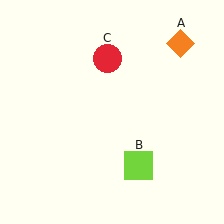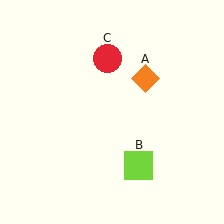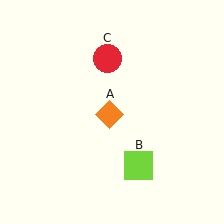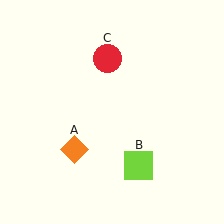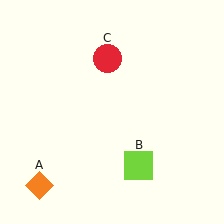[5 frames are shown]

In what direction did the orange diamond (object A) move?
The orange diamond (object A) moved down and to the left.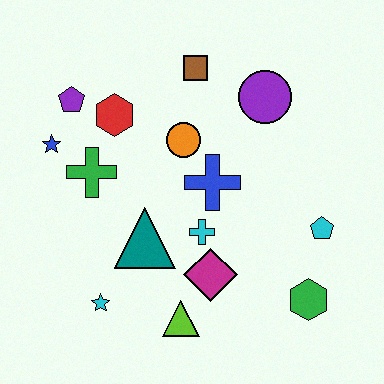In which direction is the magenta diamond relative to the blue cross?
The magenta diamond is below the blue cross.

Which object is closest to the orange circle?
The blue cross is closest to the orange circle.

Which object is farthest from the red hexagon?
The green hexagon is farthest from the red hexagon.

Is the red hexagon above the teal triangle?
Yes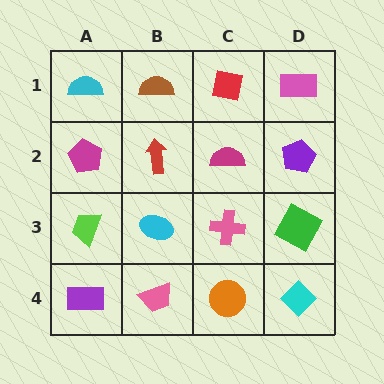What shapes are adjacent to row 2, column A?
A cyan semicircle (row 1, column A), a lime trapezoid (row 3, column A), a red arrow (row 2, column B).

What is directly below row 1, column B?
A red arrow.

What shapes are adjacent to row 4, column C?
A pink cross (row 3, column C), a pink trapezoid (row 4, column B), a cyan diamond (row 4, column D).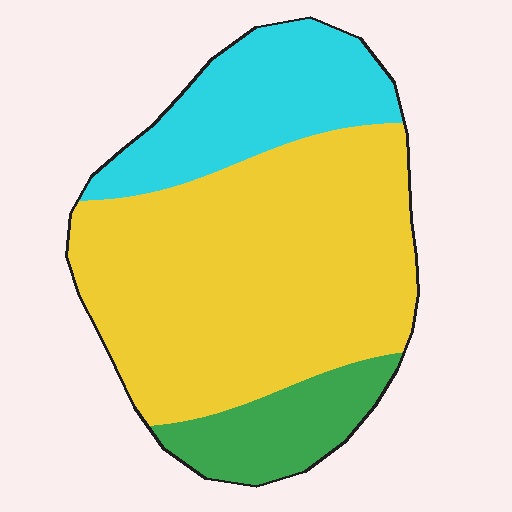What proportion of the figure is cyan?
Cyan covers roughly 25% of the figure.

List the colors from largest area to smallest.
From largest to smallest: yellow, cyan, green.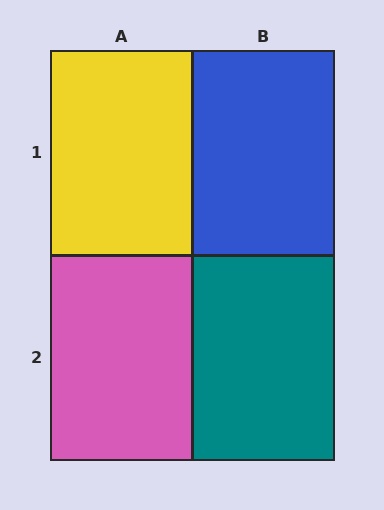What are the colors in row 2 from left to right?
Pink, teal.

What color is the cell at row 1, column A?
Yellow.